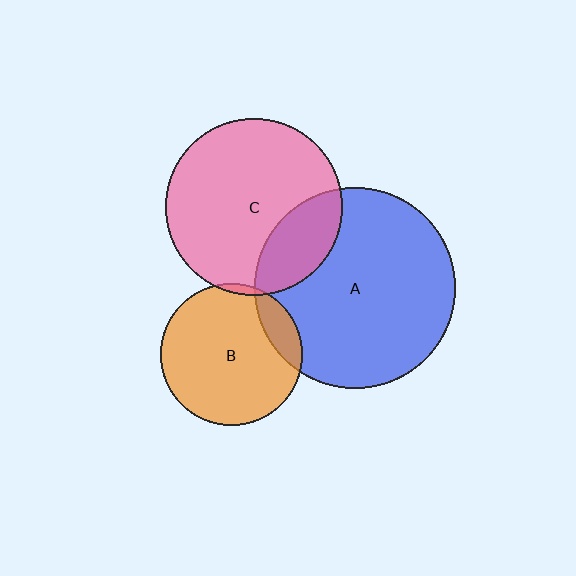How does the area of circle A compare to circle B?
Approximately 2.0 times.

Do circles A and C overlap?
Yes.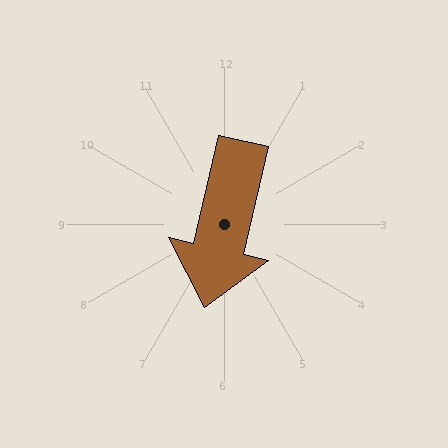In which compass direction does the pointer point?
South.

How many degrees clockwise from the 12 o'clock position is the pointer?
Approximately 193 degrees.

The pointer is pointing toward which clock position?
Roughly 6 o'clock.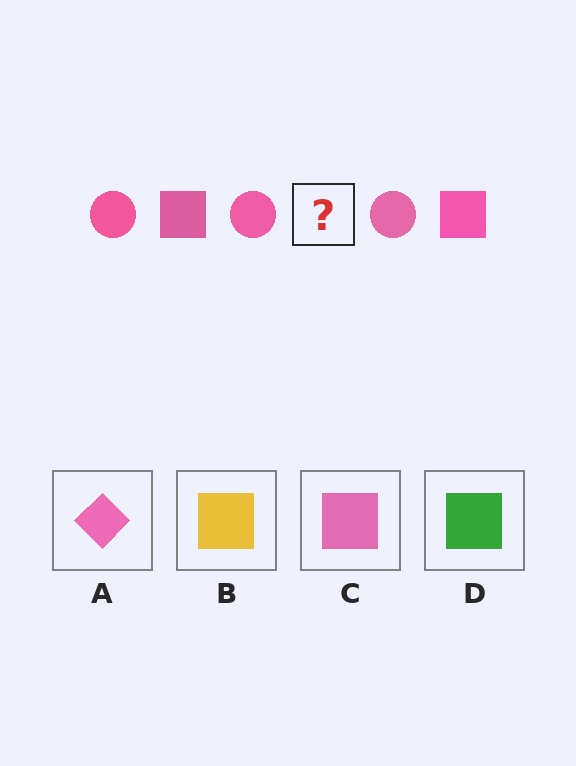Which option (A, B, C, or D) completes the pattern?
C.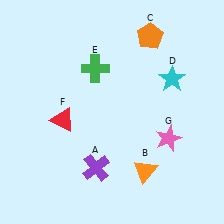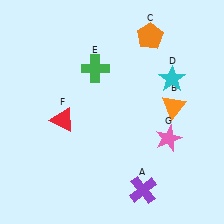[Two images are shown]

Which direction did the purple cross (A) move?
The purple cross (A) moved right.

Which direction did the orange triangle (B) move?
The orange triangle (B) moved up.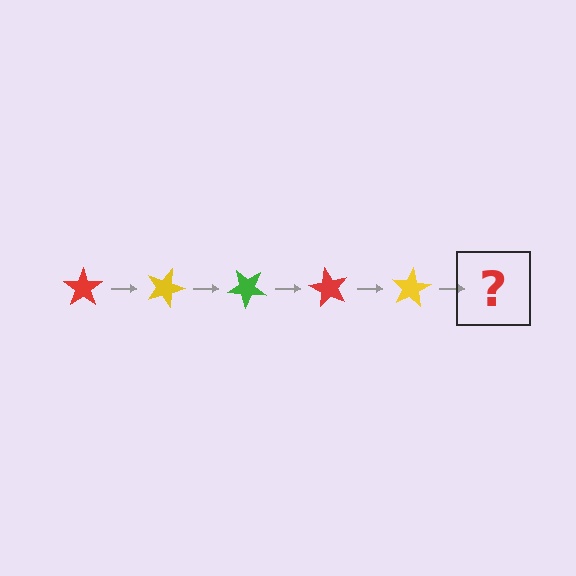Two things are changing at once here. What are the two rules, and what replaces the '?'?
The two rules are that it rotates 20 degrees each step and the color cycles through red, yellow, and green. The '?' should be a green star, rotated 100 degrees from the start.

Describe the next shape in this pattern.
It should be a green star, rotated 100 degrees from the start.